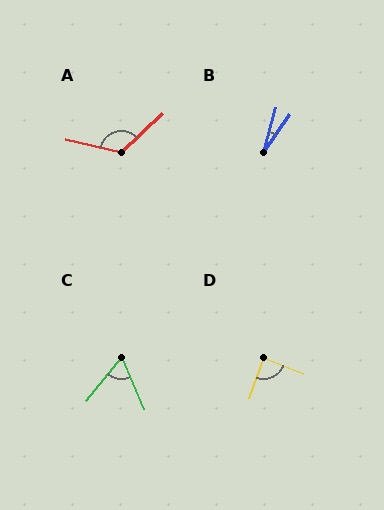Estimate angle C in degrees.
Approximately 62 degrees.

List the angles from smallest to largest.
B (19°), C (62°), D (88°), A (124°).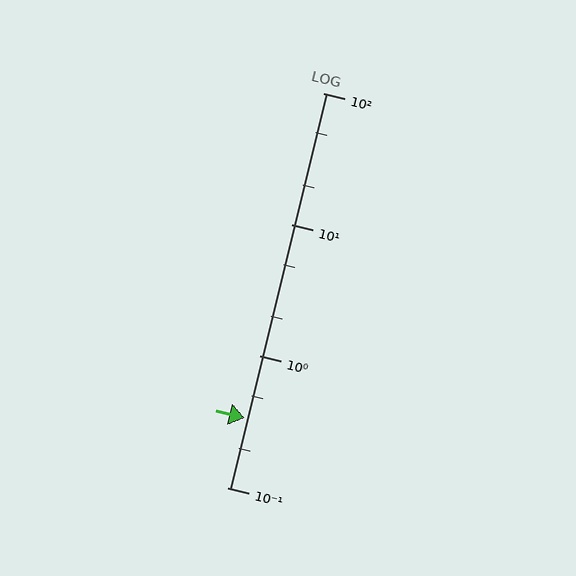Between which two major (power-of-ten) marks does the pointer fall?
The pointer is between 0.1 and 1.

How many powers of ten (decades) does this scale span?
The scale spans 3 decades, from 0.1 to 100.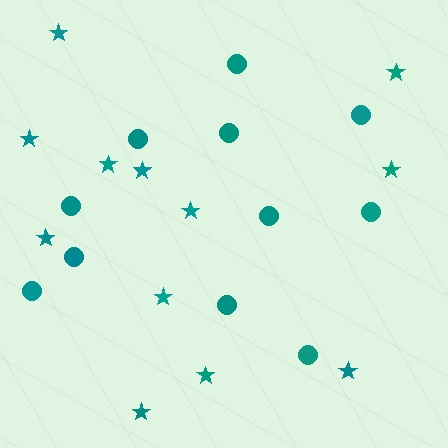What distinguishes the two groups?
There are 2 groups: one group of circles (11) and one group of stars (12).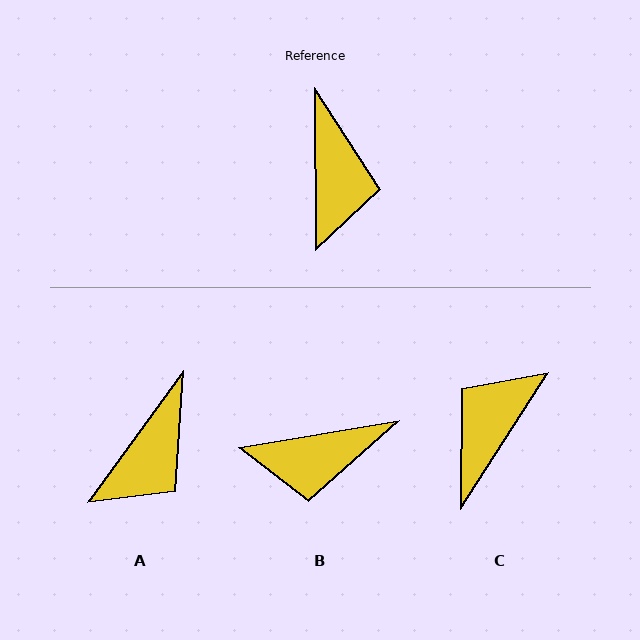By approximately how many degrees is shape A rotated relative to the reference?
Approximately 37 degrees clockwise.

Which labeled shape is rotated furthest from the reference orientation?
C, about 147 degrees away.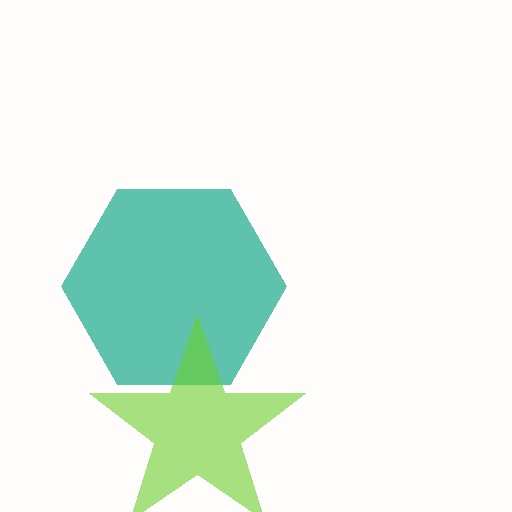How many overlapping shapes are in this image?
There are 2 overlapping shapes in the image.